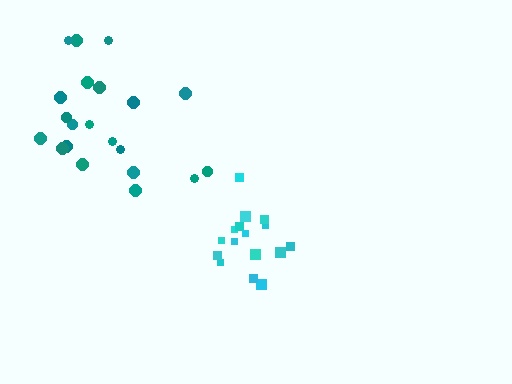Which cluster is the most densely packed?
Cyan.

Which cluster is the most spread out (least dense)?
Teal.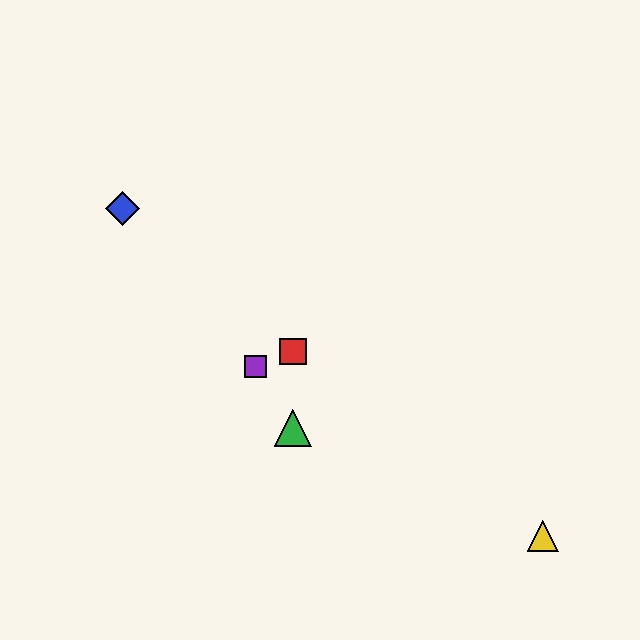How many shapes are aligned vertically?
2 shapes (the red square, the green triangle) are aligned vertically.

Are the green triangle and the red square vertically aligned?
Yes, both are at x≈293.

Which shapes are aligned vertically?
The red square, the green triangle are aligned vertically.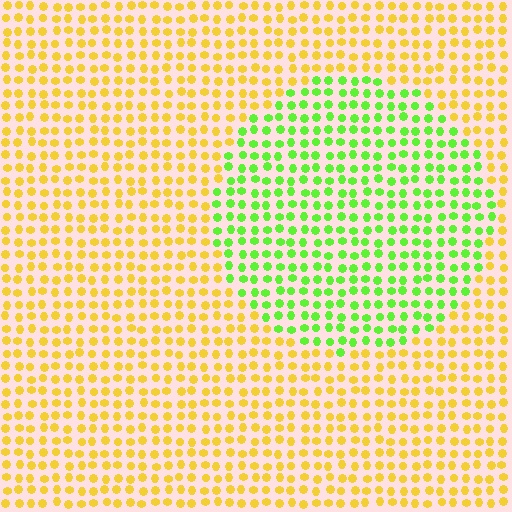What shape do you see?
I see a circle.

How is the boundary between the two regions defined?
The boundary is defined purely by a slight shift in hue (about 58 degrees). Spacing, size, and orientation are identical on both sides.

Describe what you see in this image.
The image is filled with small yellow elements in a uniform arrangement. A circle-shaped region is visible where the elements are tinted to a slightly different hue, forming a subtle color boundary.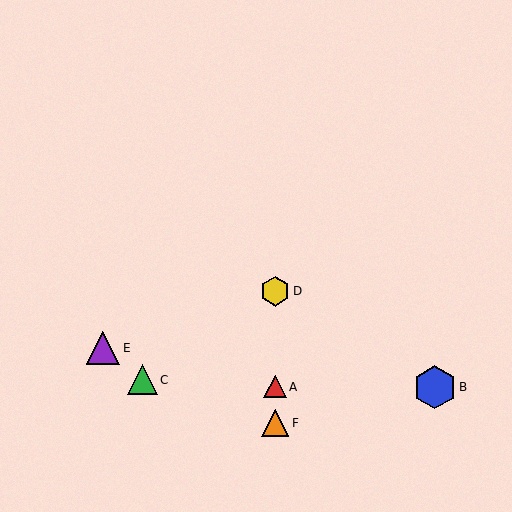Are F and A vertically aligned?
Yes, both are at x≈275.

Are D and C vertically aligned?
No, D is at x≈275 and C is at x≈142.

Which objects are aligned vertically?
Objects A, D, F are aligned vertically.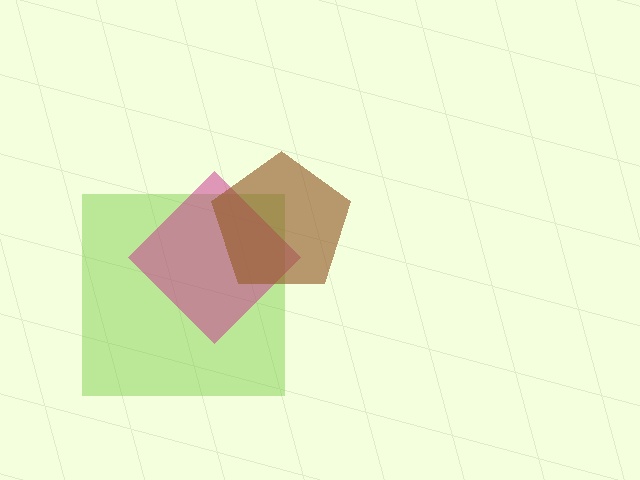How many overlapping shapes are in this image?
There are 3 overlapping shapes in the image.